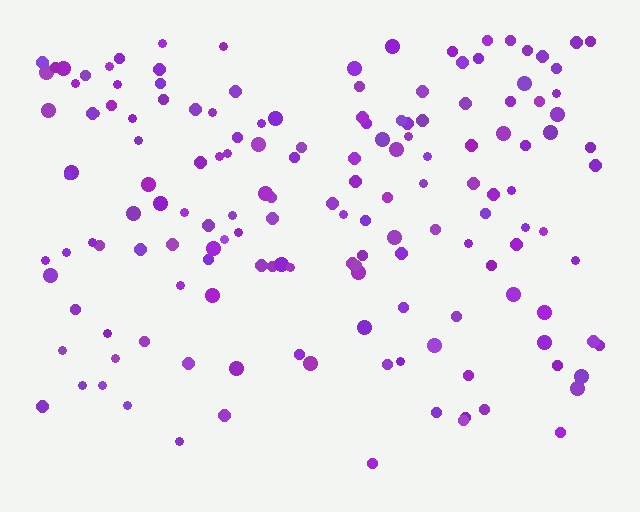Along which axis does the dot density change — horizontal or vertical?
Vertical.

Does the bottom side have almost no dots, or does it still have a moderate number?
Still a moderate number, just noticeably fewer than the top.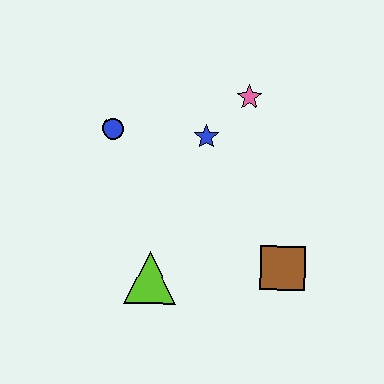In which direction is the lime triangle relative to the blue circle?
The lime triangle is below the blue circle.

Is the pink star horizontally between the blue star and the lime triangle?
No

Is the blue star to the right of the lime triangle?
Yes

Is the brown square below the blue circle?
Yes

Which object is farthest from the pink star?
The lime triangle is farthest from the pink star.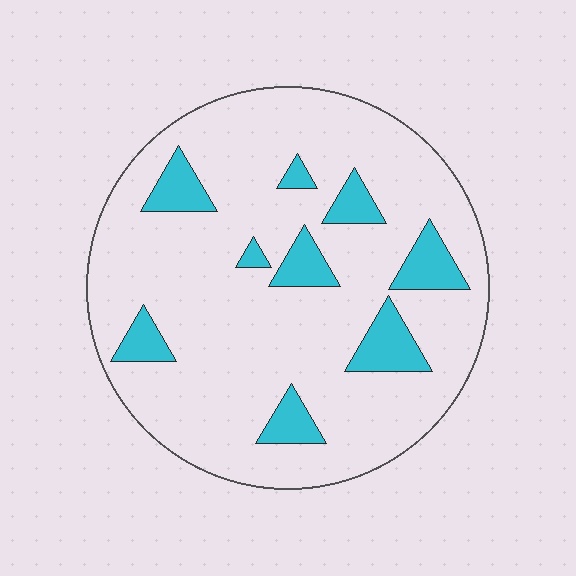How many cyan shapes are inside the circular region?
9.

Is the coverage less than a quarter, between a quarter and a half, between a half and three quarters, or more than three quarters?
Less than a quarter.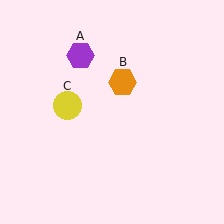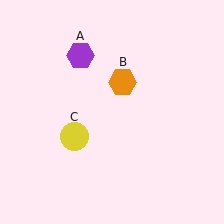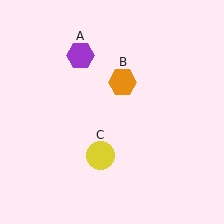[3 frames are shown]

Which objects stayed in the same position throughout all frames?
Purple hexagon (object A) and orange hexagon (object B) remained stationary.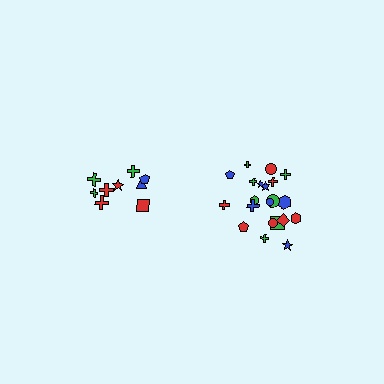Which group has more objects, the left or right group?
The right group.